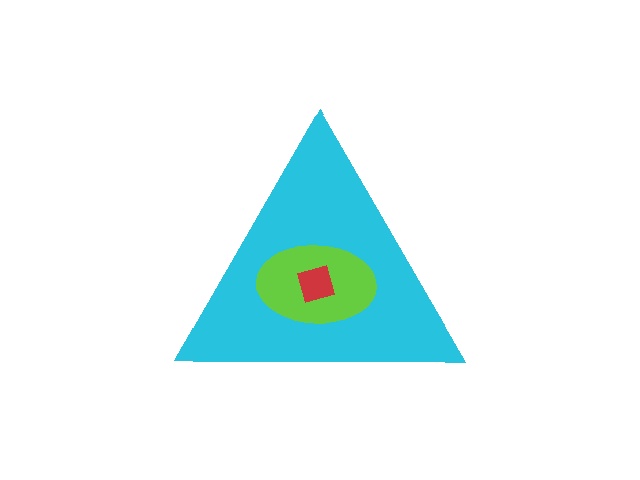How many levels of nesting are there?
3.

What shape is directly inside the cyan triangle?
The lime ellipse.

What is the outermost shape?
The cyan triangle.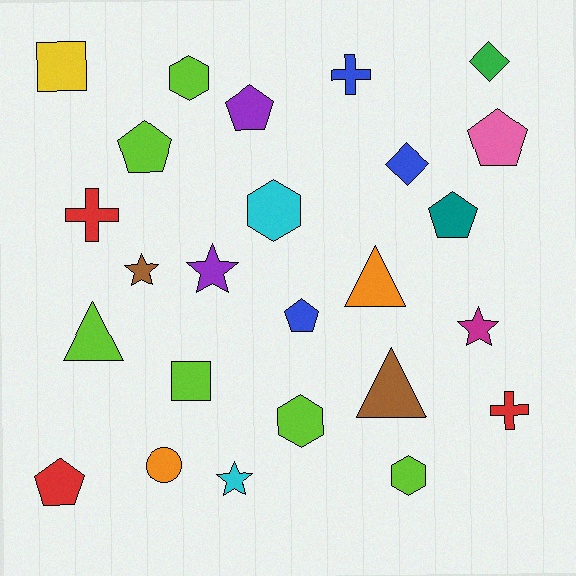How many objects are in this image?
There are 25 objects.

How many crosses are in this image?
There are 3 crosses.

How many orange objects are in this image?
There are 2 orange objects.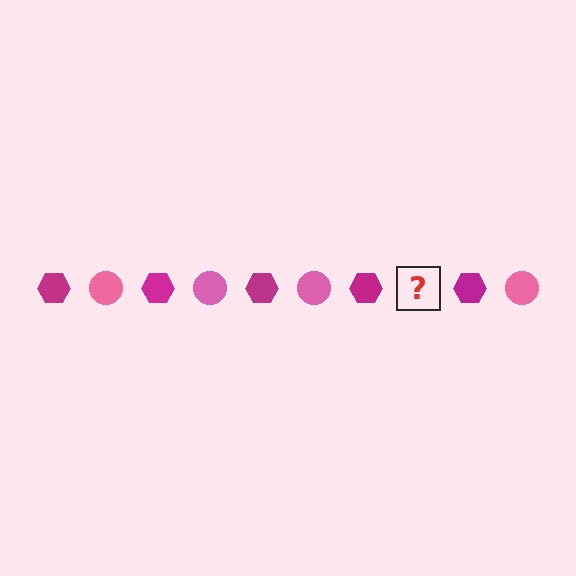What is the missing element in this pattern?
The missing element is a pink circle.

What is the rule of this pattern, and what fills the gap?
The rule is that the pattern alternates between magenta hexagon and pink circle. The gap should be filled with a pink circle.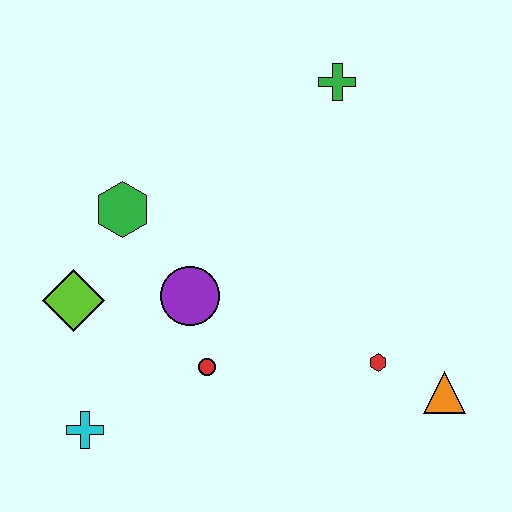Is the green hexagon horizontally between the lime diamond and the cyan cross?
No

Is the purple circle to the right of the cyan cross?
Yes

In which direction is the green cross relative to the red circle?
The green cross is above the red circle.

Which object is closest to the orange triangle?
The red hexagon is closest to the orange triangle.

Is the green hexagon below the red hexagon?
No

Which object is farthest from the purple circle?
The orange triangle is farthest from the purple circle.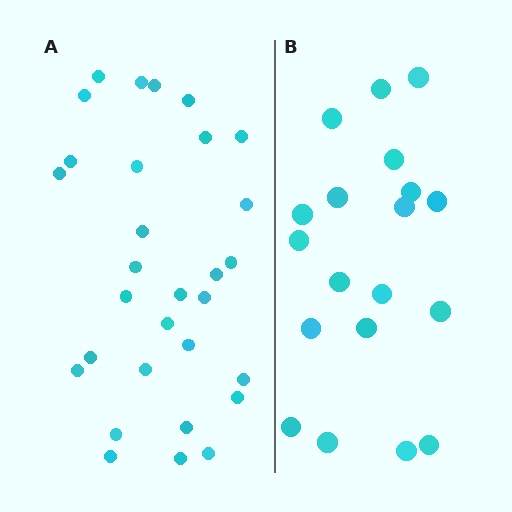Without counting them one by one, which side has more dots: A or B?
Region A (the left region) has more dots.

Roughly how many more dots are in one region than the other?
Region A has roughly 12 or so more dots than region B.